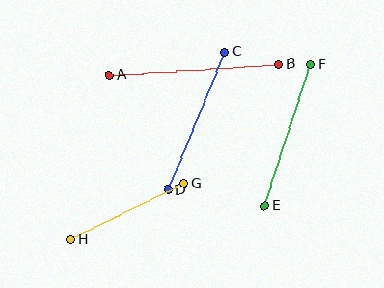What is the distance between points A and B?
The distance is approximately 170 pixels.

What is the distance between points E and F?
The distance is approximately 149 pixels.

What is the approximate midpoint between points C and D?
The midpoint is at approximately (196, 121) pixels.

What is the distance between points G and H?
The distance is approximately 126 pixels.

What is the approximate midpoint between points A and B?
The midpoint is at approximately (194, 70) pixels.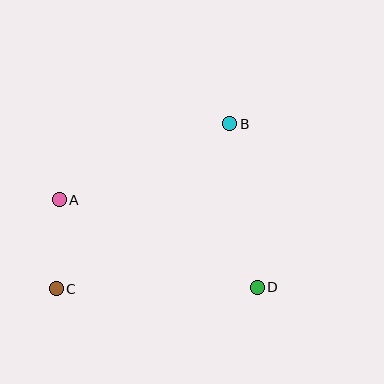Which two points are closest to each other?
Points A and C are closest to each other.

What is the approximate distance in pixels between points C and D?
The distance between C and D is approximately 201 pixels.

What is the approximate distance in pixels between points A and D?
The distance between A and D is approximately 216 pixels.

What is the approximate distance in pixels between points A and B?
The distance between A and B is approximately 187 pixels.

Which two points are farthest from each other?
Points B and C are farthest from each other.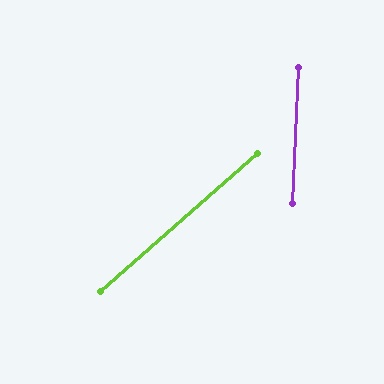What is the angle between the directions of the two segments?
Approximately 46 degrees.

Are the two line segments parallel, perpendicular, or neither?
Neither parallel nor perpendicular — they differ by about 46°.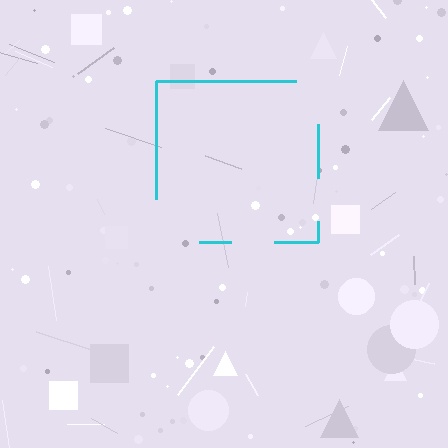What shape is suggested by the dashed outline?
The dashed outline suggests a square.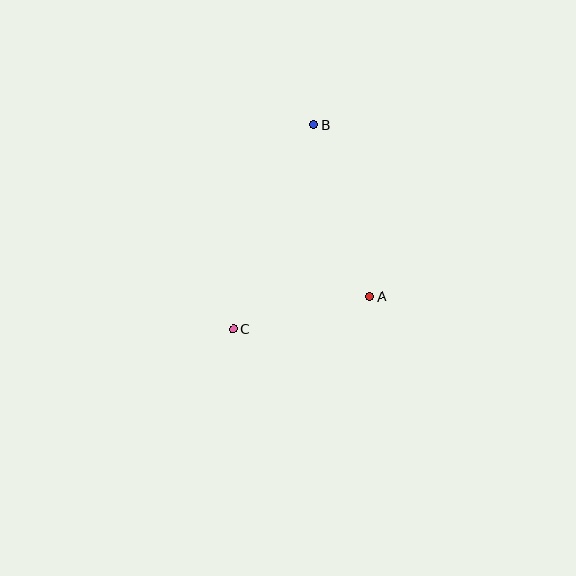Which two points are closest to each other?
Points A and C are closest to each other.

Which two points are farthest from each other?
Points B and C are farthest from each other.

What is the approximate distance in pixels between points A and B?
The distance between A and B is approximately 181 pixels.